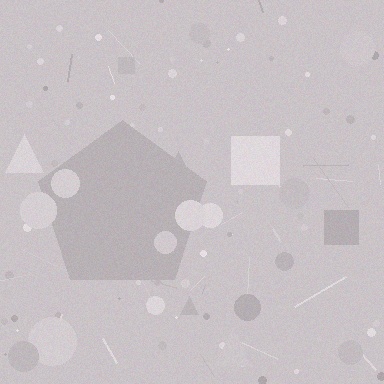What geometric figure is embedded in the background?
A pentagon is embedded in the background.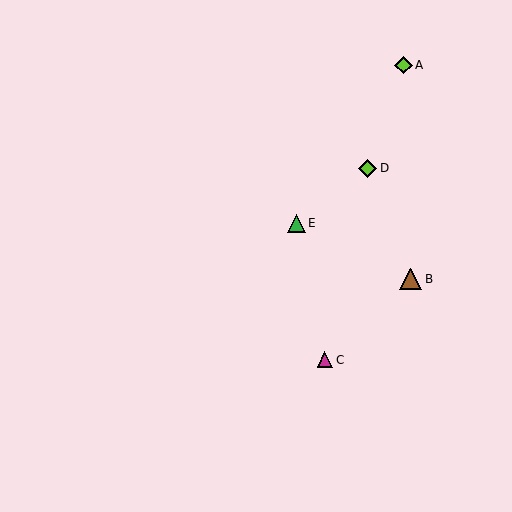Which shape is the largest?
The brown triangle (labeled B) is the largest.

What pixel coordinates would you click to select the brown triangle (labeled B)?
Click at (411, 279) to select the brown triangle B.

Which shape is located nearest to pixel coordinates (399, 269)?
The brown triangle (labeled B) at (411, 279) is nearest to that location.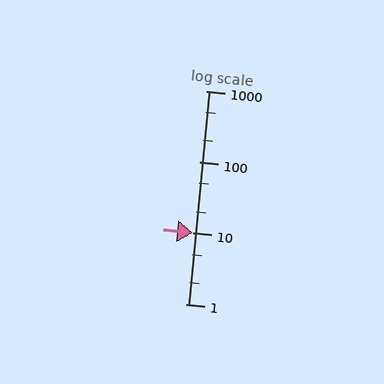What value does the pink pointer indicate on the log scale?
The pointer indicates approximately 10.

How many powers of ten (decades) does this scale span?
The scale spans 3 decades, from 1 to 1000.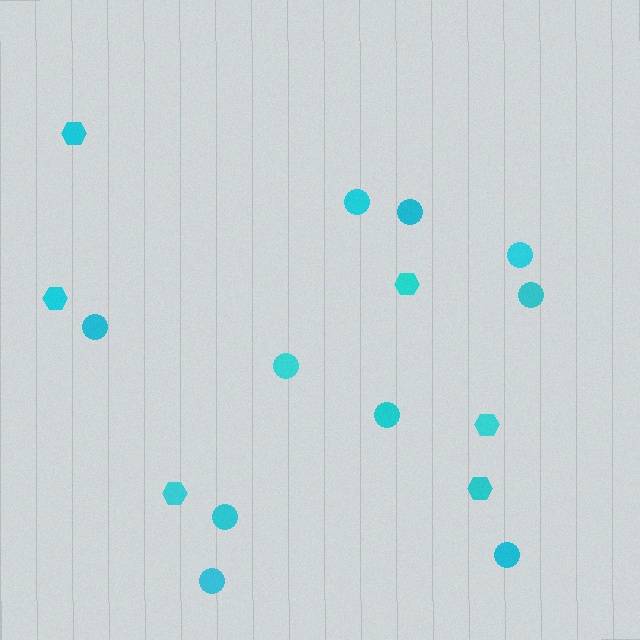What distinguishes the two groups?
There are 2 groups: one group of hexagons (6) and one group of circles (10).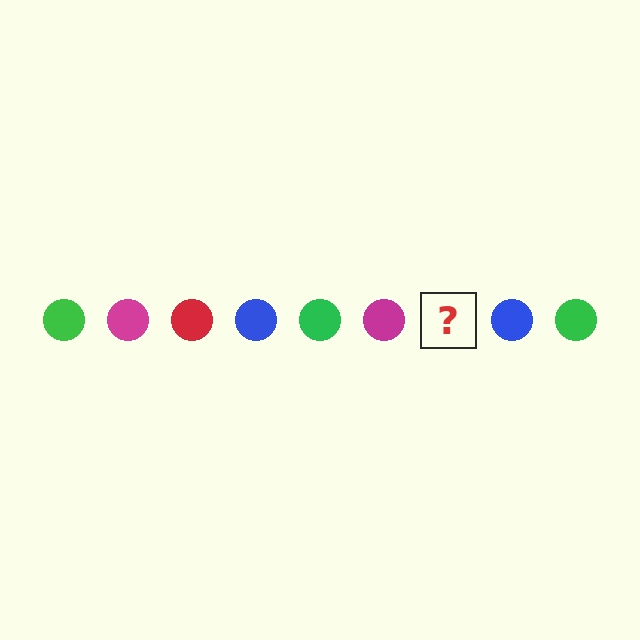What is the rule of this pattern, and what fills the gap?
The rule is that the pattern cycles through green, magenta, red, blue circles. The gap should be filled with a red circle.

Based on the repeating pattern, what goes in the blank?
The blank should be a red circle.